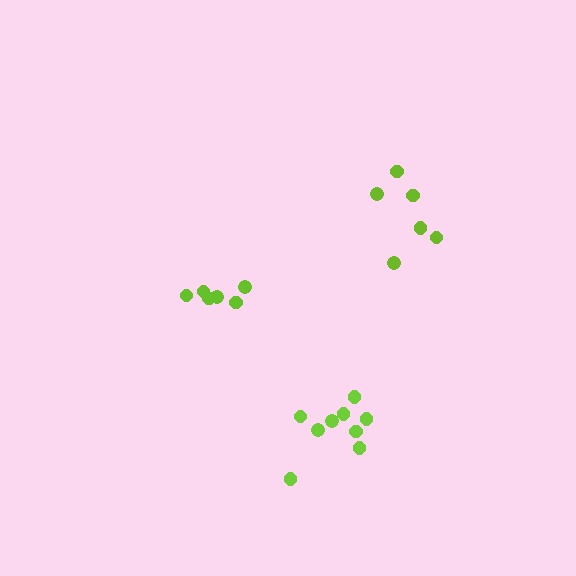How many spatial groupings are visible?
There are 3 spatial groupings.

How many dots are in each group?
Group 1: 6 dots, Group 2: 6 dots, Group 3: 9 dots (21 total).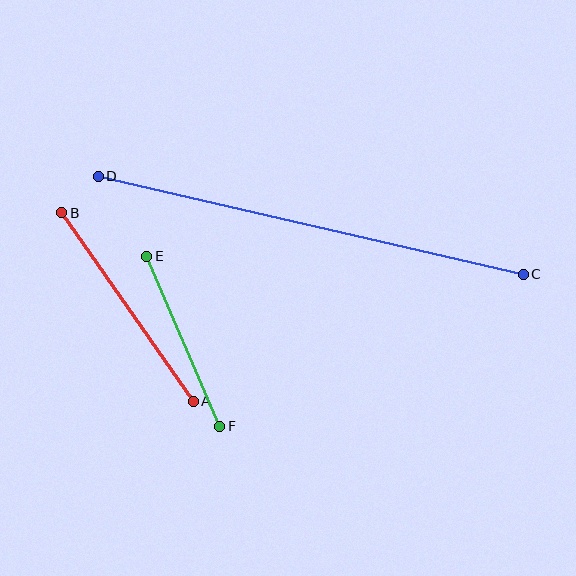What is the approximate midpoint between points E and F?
The midpoint is at approximately (183, 341) pixels.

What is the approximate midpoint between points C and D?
The midpoint is at approximately (311, 225) pixels.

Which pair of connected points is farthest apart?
Points C and D are farthest apart.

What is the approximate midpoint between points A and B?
The midpoint is at approximately (127, 307) pixels.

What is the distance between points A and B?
The distance is approximately 230 pixels.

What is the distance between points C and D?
The distance is approximately 436 pixels.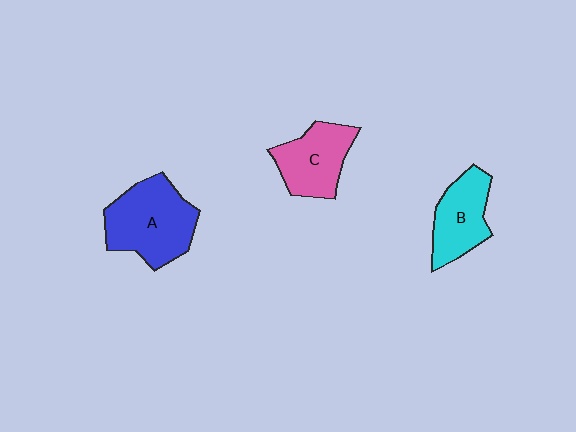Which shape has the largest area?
Shape A (blue).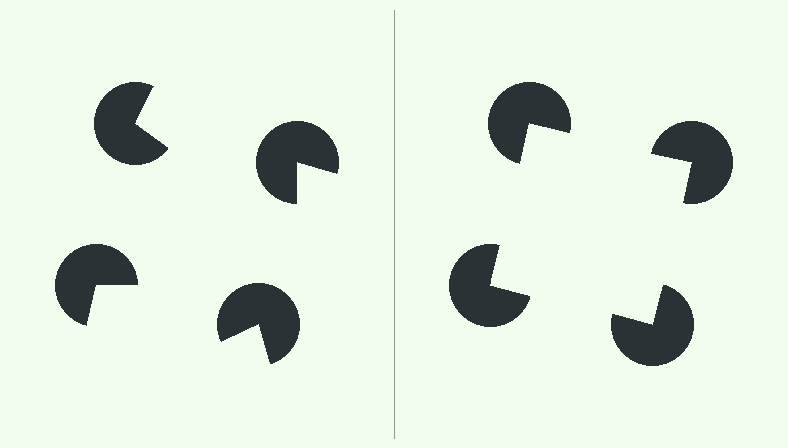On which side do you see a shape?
An illusory square appears on the right side. On the left side the wedge cuts are rotated, so no coherent shape forms.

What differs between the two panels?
The pac-man discs are positioned identically on both sides; only the wedge orientations differ. On the right they align to a square; on the left they are misaligned.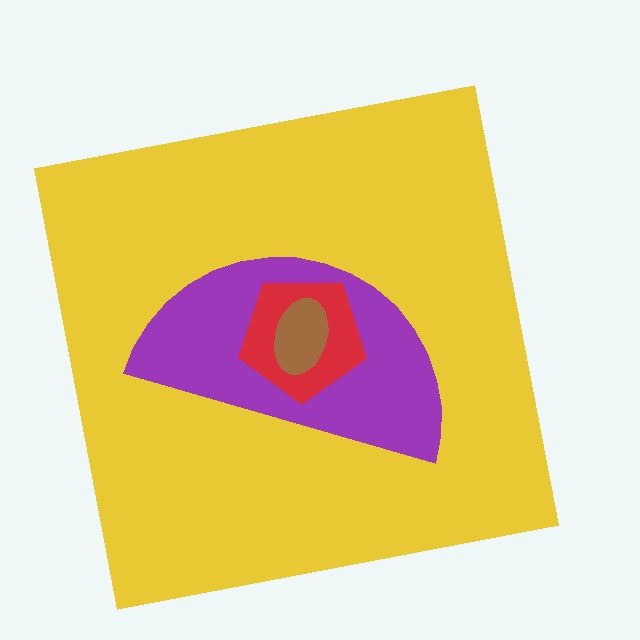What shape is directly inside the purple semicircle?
The red pentagon.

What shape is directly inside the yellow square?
The purple semicircle.